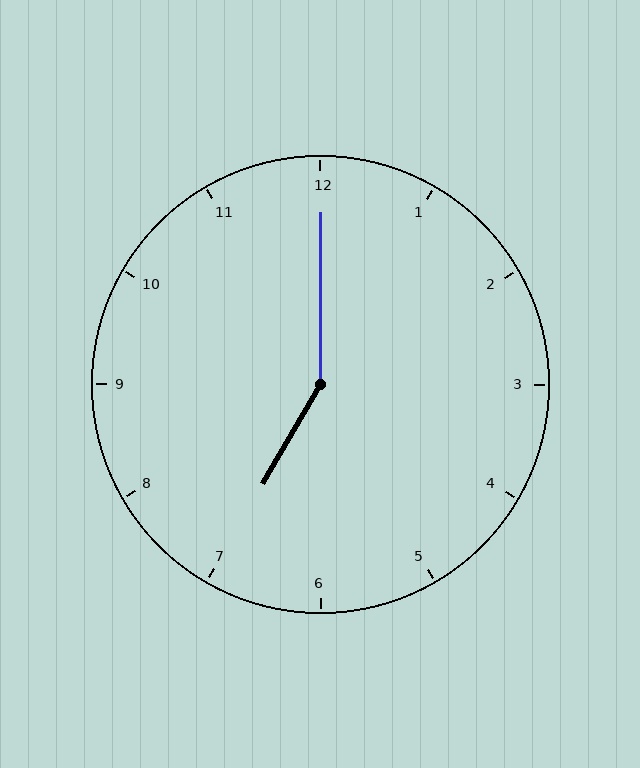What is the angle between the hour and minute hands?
Approximately 150 degrees.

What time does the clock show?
7:00.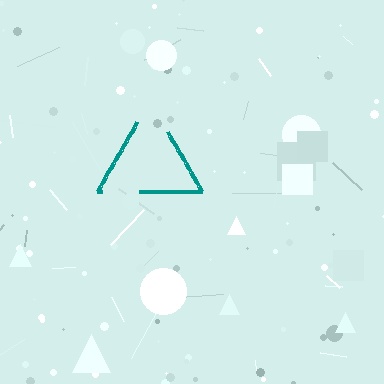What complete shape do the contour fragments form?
The contour fragments form a triangle.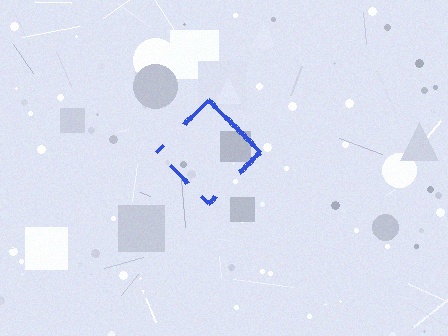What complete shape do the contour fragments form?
The contour fragments form a diamond.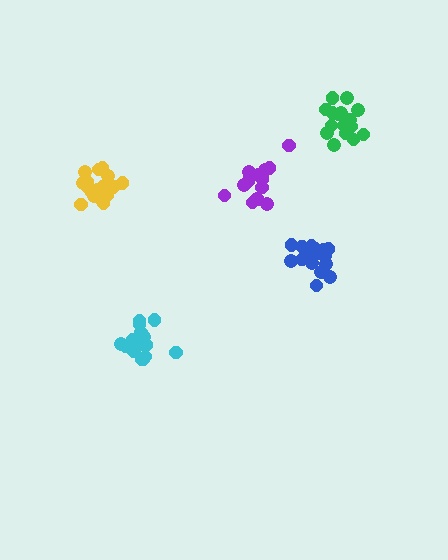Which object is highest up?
The green cluster is topmost.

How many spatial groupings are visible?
There are 5 spatial groupings.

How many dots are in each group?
Group 1: 18 dots, Group 2: 16 dots, Group 3: 21 dots, Group 4: 19 dots, Group 5: 19 dots (93 total).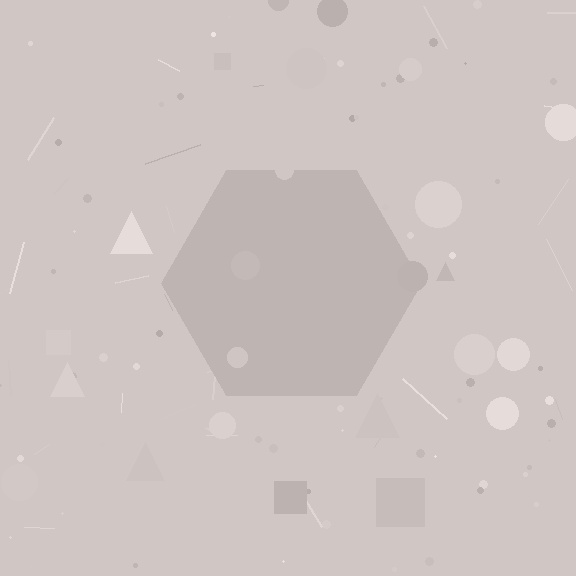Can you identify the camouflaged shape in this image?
The camouflaged shape is a hexagon.